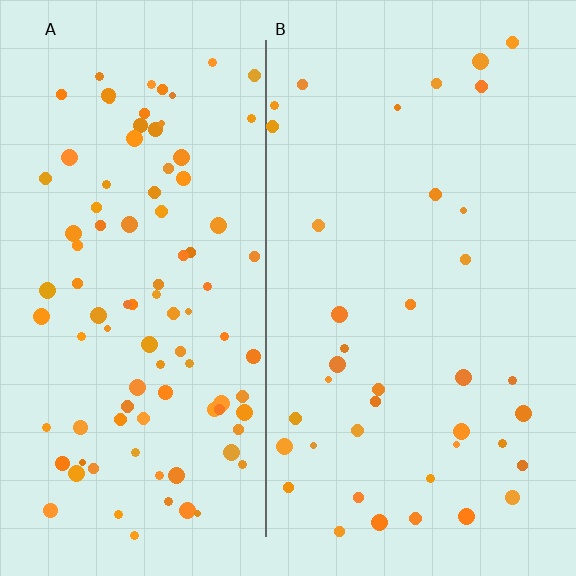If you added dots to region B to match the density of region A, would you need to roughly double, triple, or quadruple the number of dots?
Approximately triple.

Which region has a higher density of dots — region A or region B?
A (the left).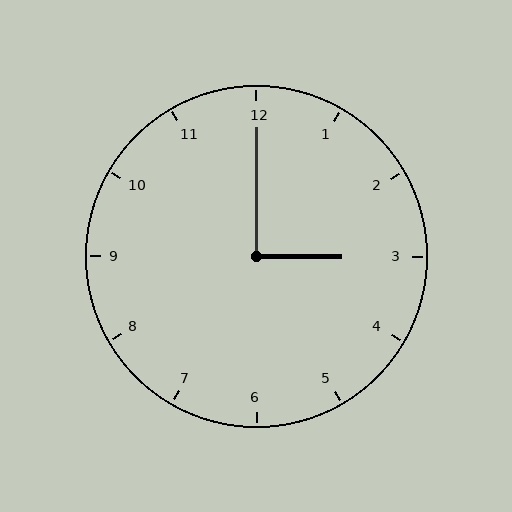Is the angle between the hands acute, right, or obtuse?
It is right.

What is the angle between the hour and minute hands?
Approximately 90 degrees.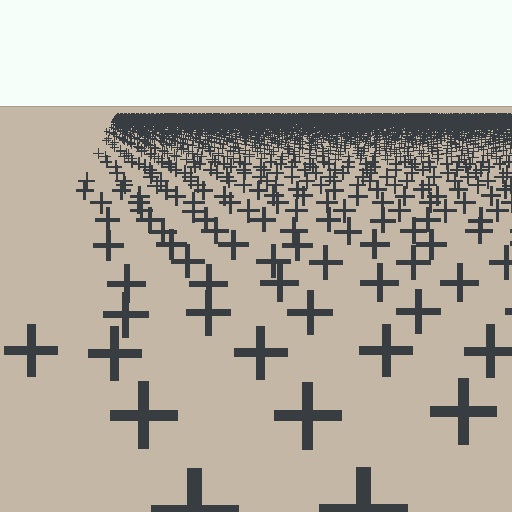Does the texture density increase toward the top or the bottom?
Density increases toward the top.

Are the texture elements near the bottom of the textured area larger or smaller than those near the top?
Larger. Near the bottom, elements are closer to the viewer and appear at a bigger on-screen size.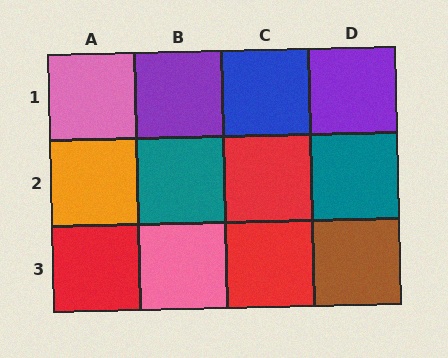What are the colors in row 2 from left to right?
Orange, teal, red, teal.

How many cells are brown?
1 cell is brown.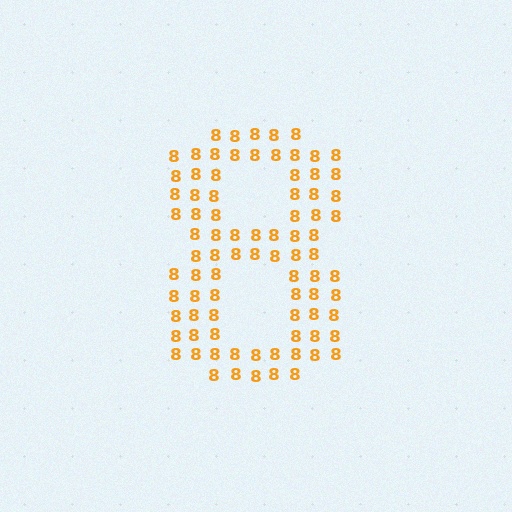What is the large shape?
The large shape is the digit 8.